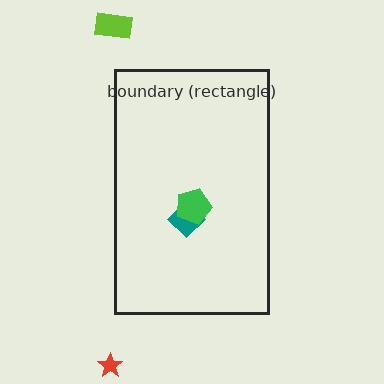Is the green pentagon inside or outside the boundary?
Inside.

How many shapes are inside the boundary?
2 inside, 2 outside.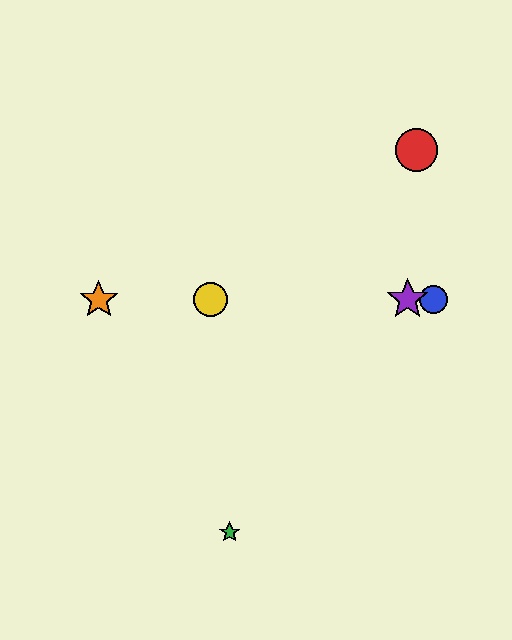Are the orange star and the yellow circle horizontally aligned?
Yes, both are at y≈299.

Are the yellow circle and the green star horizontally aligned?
No, the yellow circle is at y≈299 and the green star is at y≈532.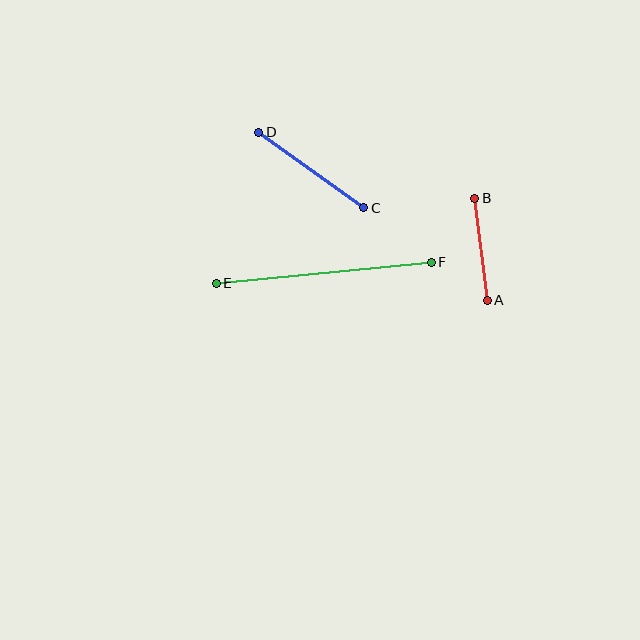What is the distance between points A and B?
The distance is approximately 103 pixels.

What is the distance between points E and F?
The distance is approximately 216 pixels.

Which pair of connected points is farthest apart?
Points E and F are farthest apart.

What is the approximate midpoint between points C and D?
The midpoint is at approximately (311, 170) pixels.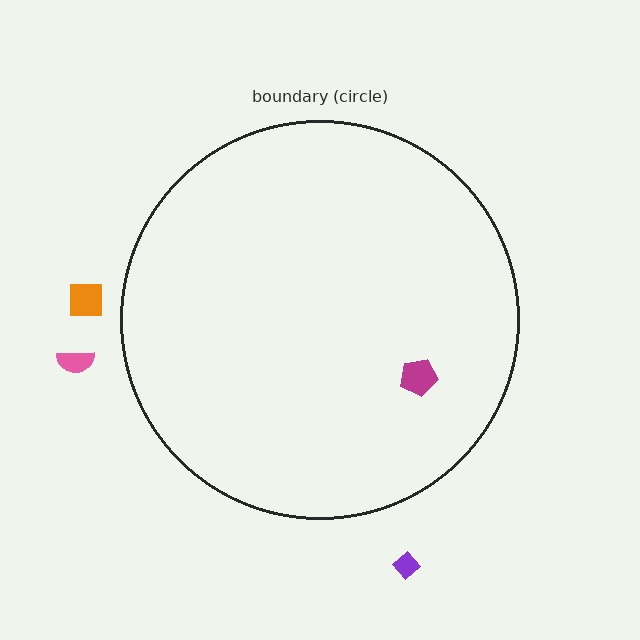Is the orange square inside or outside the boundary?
Outside.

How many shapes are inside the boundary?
1 inside, 3 outside.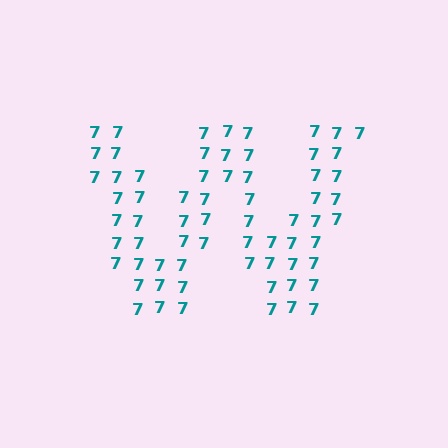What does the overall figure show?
The overall figure shows the letter W.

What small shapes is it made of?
It is made of small digit 7's.